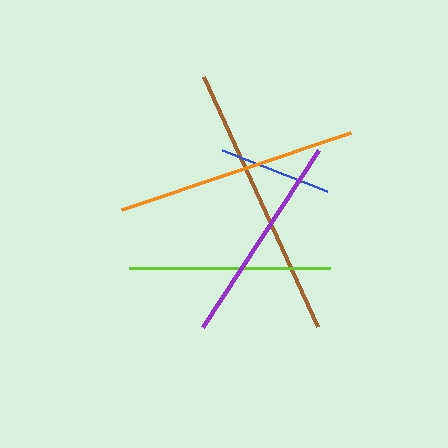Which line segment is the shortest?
The blue line is the shortest at approximately 113 pixels.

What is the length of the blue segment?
The blue segment is approximately 113 pixels long.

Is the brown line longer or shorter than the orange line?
The brown line is longer than the orange line.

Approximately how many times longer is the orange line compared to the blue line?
The orange line is approximately 2.1 times the length of the blue line.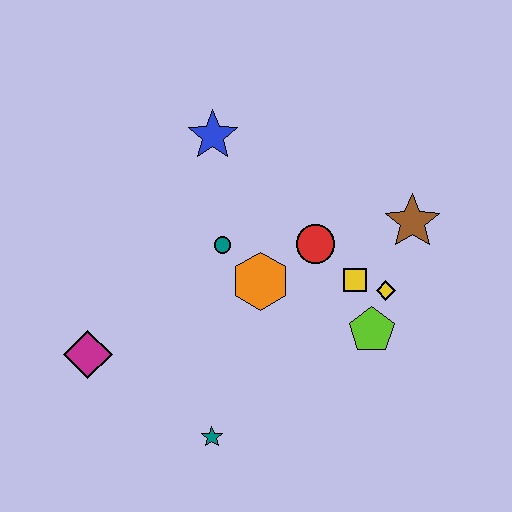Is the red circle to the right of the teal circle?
Yes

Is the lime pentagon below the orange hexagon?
Yes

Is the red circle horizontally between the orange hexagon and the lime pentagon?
Yes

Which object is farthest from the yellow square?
The magenta diamond is farthest from the yellow square.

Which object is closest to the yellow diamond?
The yellow square is closest to the yellow diamond.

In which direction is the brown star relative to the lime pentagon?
The brown star is above the lime pentagon.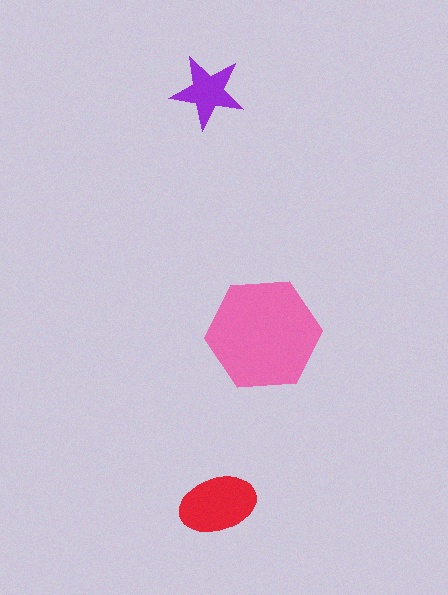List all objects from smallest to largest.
The purple star, the red ellipse, the pink hexagon.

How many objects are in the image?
There are 3 objects in the image.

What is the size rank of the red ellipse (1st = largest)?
2nd.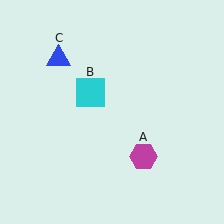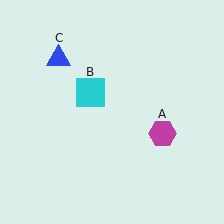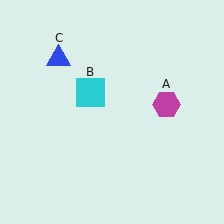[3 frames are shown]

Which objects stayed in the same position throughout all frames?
Cyan square (object B) and blue triangle (object C) remained stationary.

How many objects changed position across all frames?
1 object changed position: magenta hexagon (object A).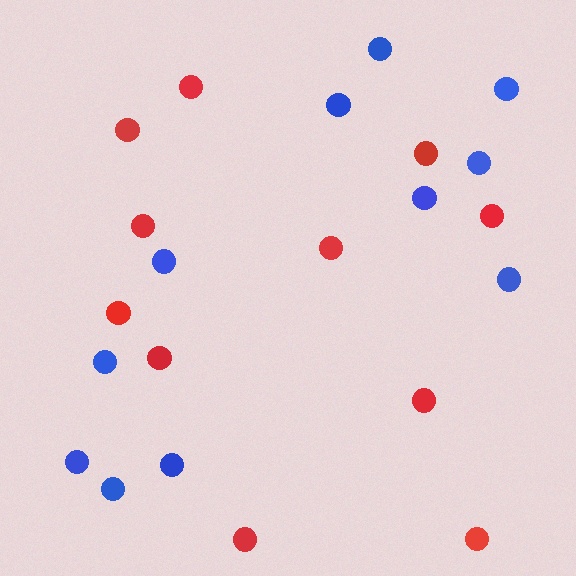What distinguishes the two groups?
There are 2 groups: one group of red circles (11) and one group of blue circles (11).